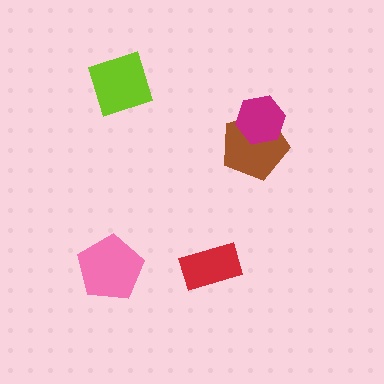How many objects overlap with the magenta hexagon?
1 object overlaps with the magenta hexagon.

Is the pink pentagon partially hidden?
No, no other shape covers it.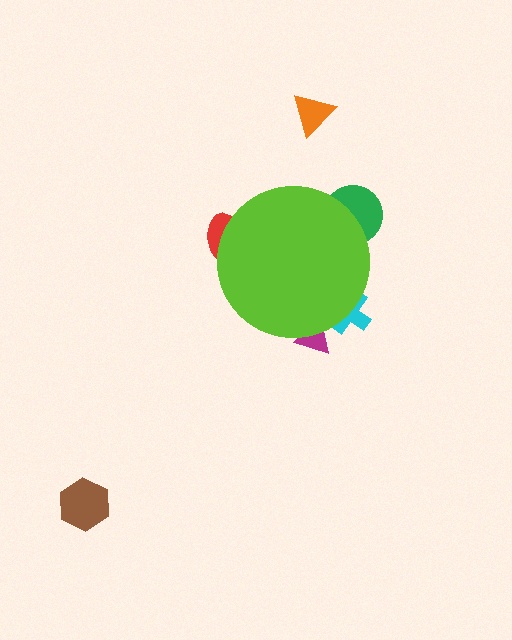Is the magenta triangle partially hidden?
Yes, the magenta triangle is partially hidden behind the lime circle.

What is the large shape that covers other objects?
A lime circle.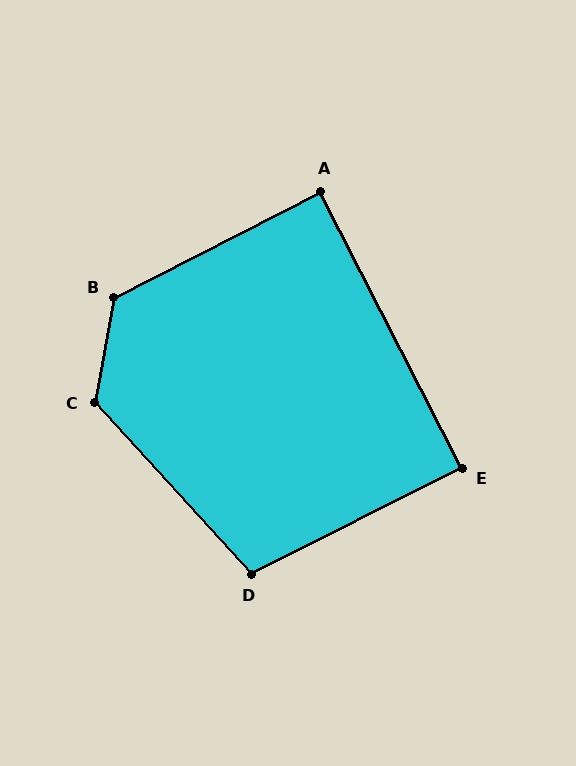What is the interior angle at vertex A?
Approximately 90 degrees (approximately right).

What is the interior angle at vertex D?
Approximately 106 degrees (obtuse).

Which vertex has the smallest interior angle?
E, at approximately 89 degrees.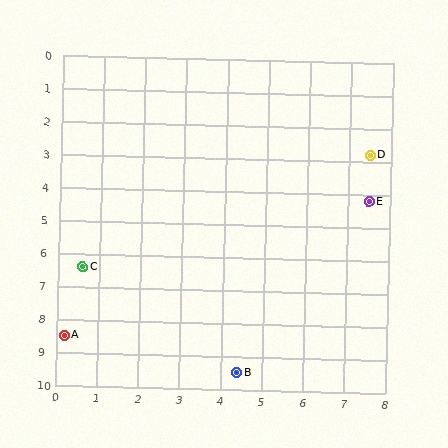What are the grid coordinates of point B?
Point B is at approximately (4.4, 9.5).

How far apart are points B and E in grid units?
Points B and E are about 6.1 grid units apart.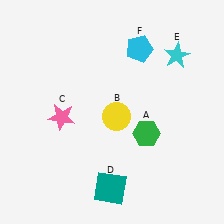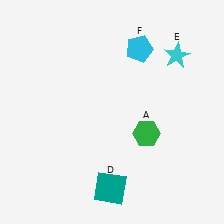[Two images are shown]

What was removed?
The yellow circle (B), the pink star (C) were removed in Image 2.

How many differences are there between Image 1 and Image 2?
There are 2 differences between the two images.